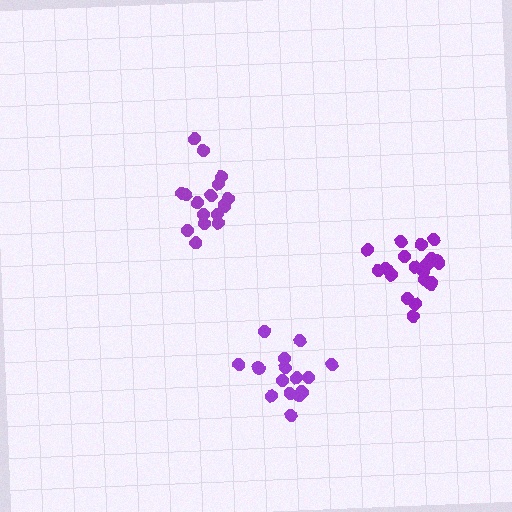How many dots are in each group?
Group 1: 15 dots, Group 2: 17 dots, Group 3: 20 dots (52 total).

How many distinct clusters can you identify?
There are 3 distinct clusters.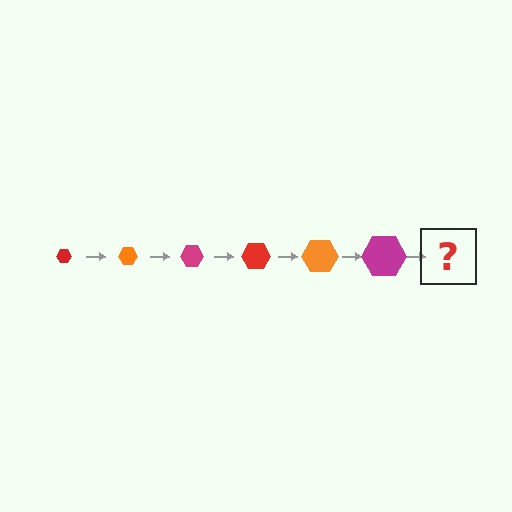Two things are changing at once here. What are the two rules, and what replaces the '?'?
The two rules are that the hexagon grows larger each step and the color cycles through red, orange, and magenta. The '?' should be a red hexagon, larger than the previous one.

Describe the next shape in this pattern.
It should be a red hexagon, larger than the previous one.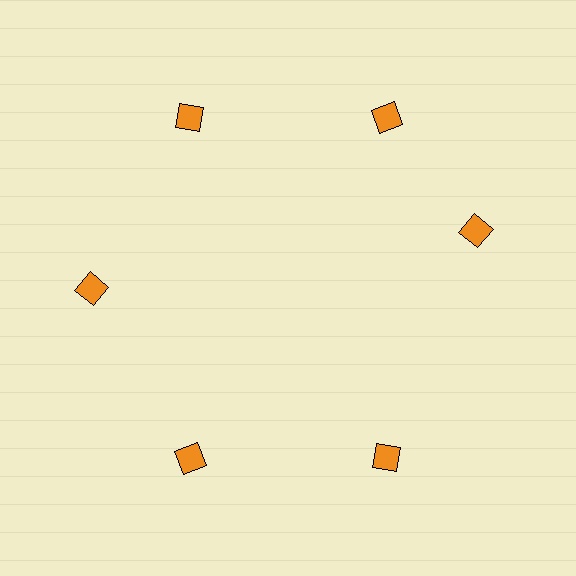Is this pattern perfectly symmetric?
No. The 6 orange squares are arranged in a ring, but one element near the 3 o'clock position is rotated out of alignment along the ring, breaking the 6-fold rotational symmetry.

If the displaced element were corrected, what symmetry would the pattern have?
It would have 6-fold rotational symmetry — the pattern would map onto itself every 60 degrees.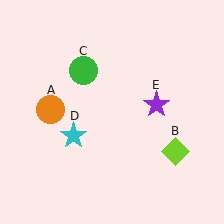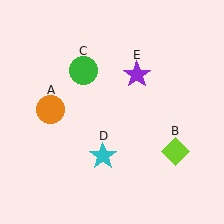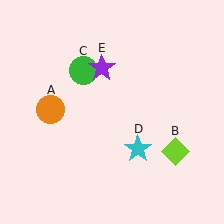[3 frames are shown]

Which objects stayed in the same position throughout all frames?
Orange circle (object A) and lime diamond (object B) and green circle (object C) remained stationary.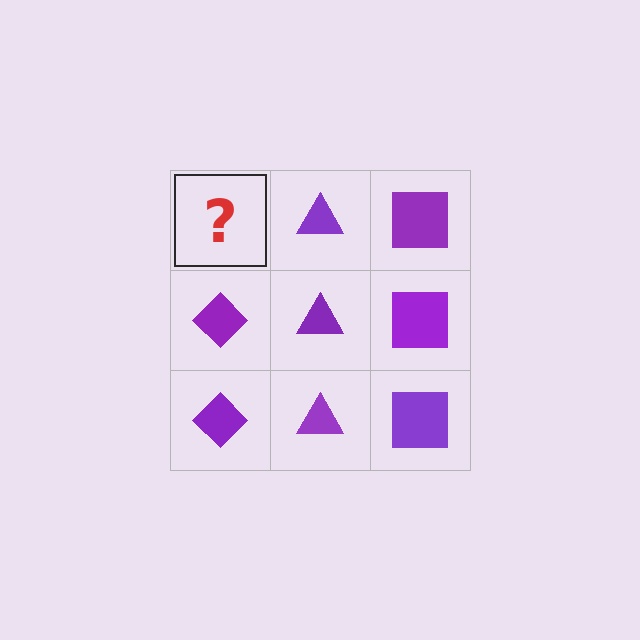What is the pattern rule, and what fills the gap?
The rule is that each column has a consistent shape. The gap should be filled with a purple diamond.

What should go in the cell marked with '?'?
The missing cell should contain a purple diamond.